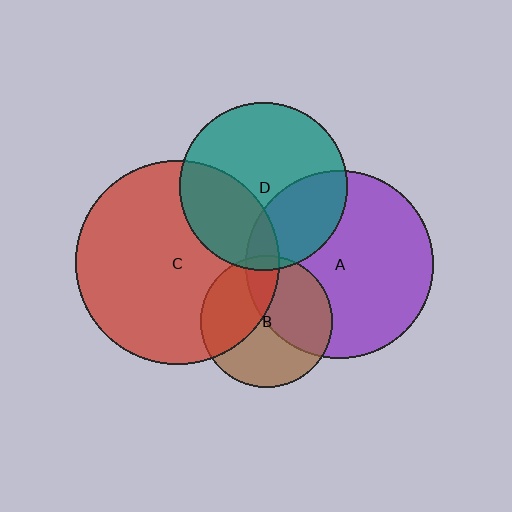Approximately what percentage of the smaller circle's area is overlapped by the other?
Approximately 5%.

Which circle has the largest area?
Circle C (red).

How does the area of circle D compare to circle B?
Approximately 1.6 times.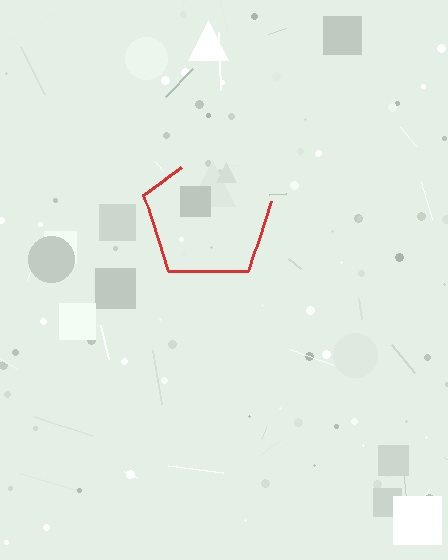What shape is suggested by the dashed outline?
The dashed outline suggests a pentagon.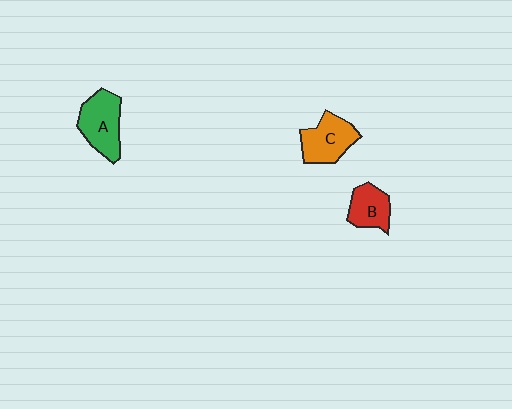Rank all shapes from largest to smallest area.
From largest to smallest: A (green), C (orange), B (red).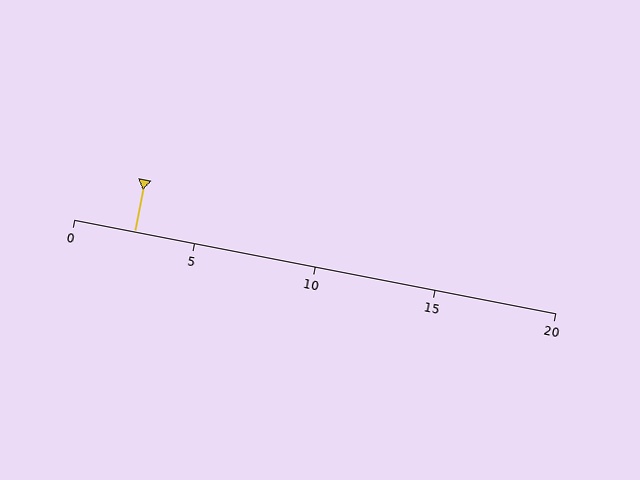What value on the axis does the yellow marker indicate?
The marker indicates approximately 2.5.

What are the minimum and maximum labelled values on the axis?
The axis runs from 0 to 20.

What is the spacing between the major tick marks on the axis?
The major ticks are spaced 5 apart.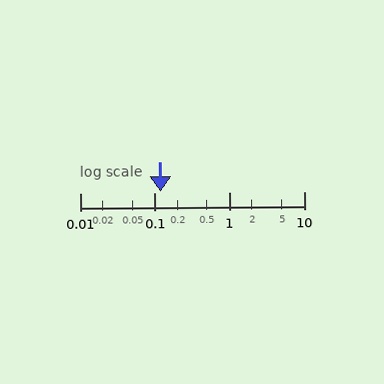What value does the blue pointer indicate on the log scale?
The pointer indicates approximately 0.12.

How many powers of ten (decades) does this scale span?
The scale spans 3 decades, from 0.01 to 10.